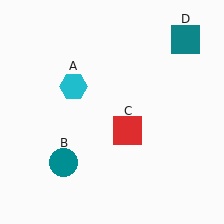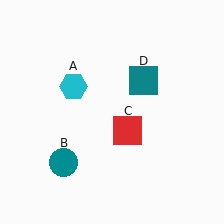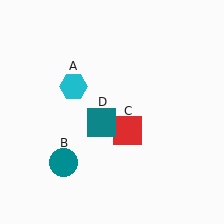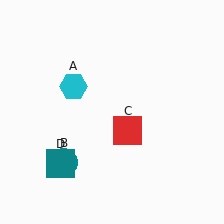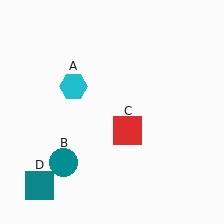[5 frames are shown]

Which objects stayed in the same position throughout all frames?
Cyan hexagon (object A) and teal circle (object B) and red square (object C) remained stationary.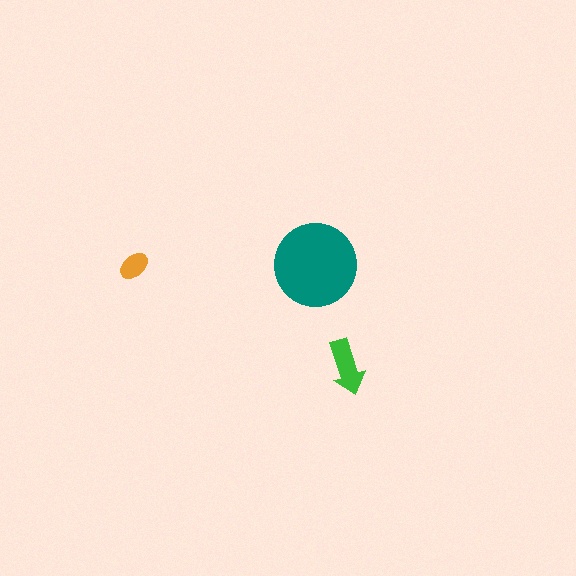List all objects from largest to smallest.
The teal circle, the green arrow, the orange ellipse.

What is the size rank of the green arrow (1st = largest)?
2nd.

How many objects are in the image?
There are 3 objects in the image.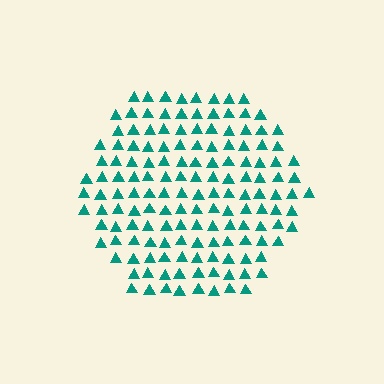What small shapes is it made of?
It is made of small triangles.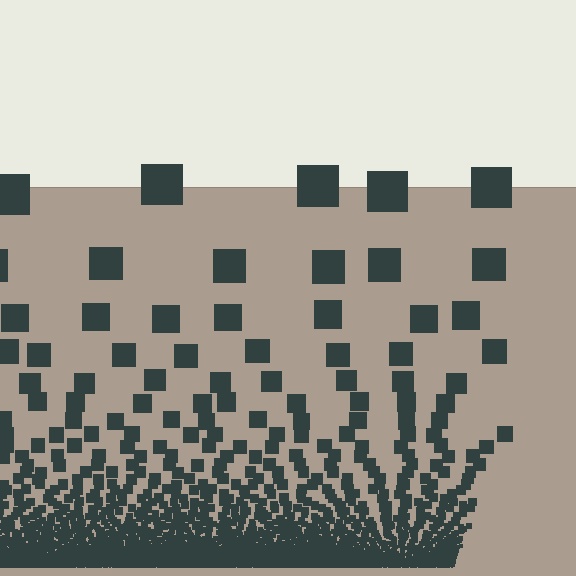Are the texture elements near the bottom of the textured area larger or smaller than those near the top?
Smaller. The gradient is inverted — elements near the bottom are smaller and denser.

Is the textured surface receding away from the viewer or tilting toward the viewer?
The surface appears to tilt toward the viewer. Texture elements get larger and sparser toward the top.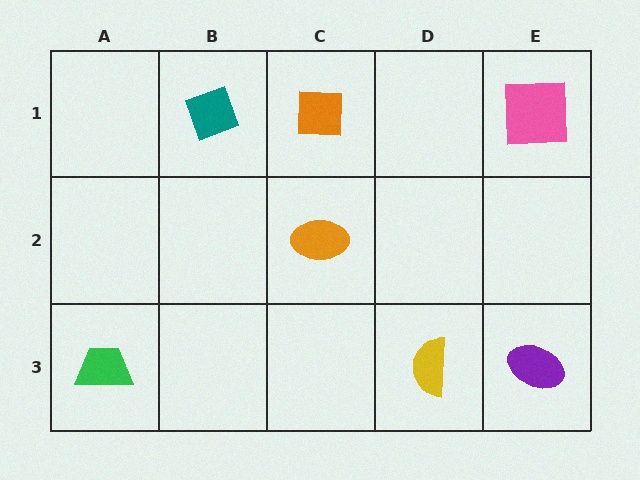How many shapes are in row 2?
1 shape.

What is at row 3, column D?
A yellow semicircle.